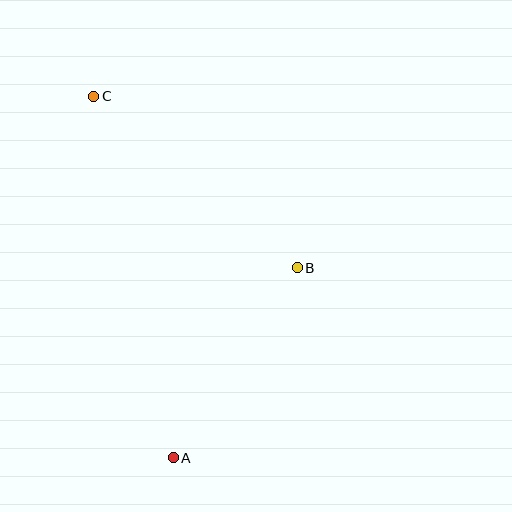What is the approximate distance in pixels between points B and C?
The distance between B and C is approximately 266 pixels.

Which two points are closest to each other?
Points A and B are closest to each other.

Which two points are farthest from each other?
Points A and C are farthest from each other.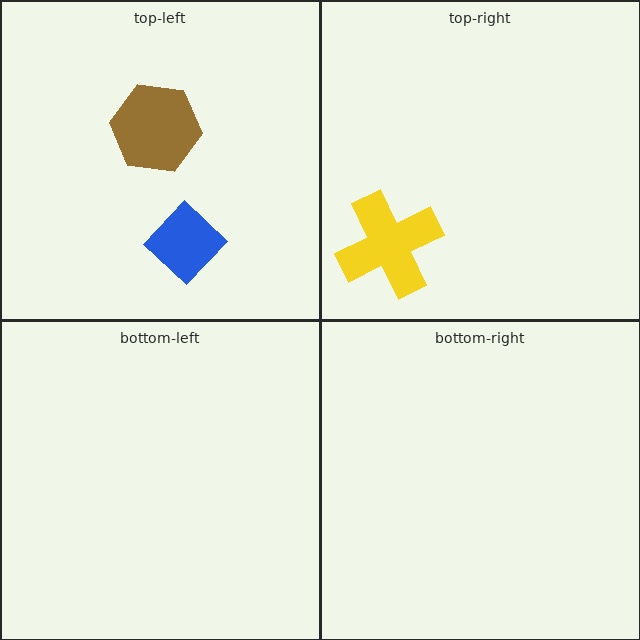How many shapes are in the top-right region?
1.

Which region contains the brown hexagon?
The top-left region.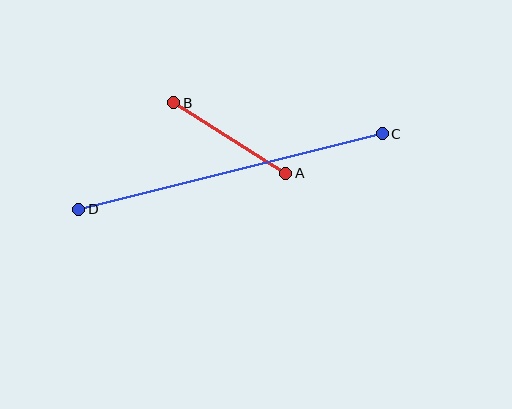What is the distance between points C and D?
The distance is approximately 313 pixels.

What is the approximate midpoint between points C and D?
The midpoint is at approximately (231, 171) pixels.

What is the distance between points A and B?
The distance is approximately 132 pixels.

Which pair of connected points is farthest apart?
Points C and D are farthest apart.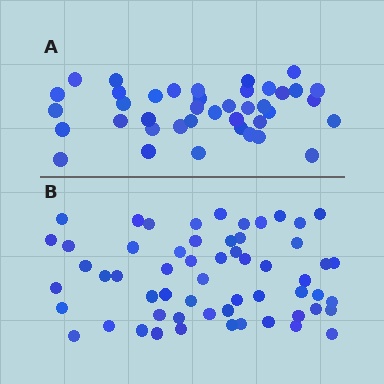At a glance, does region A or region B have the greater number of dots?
Region B (the bottom region) has more dots.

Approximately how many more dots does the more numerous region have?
Region B has approximately 20 more dots than region A.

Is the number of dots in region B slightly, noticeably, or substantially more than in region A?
Region B has substantially more. The ratio is roughly 1.4 to 1.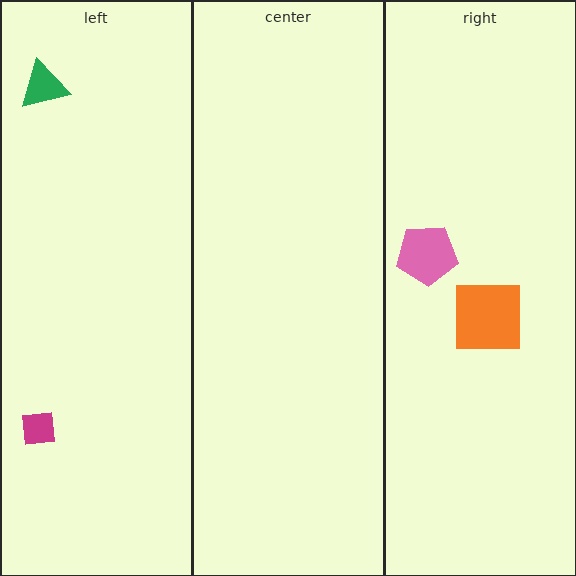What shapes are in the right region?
The pink pentagon, the orange square.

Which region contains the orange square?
The right region.